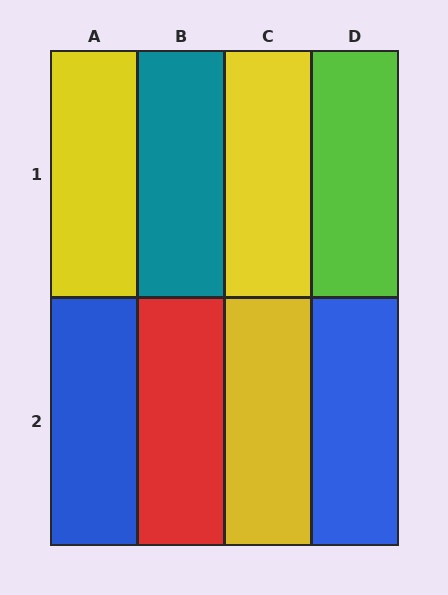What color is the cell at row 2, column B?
Red.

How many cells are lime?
1 cell is lime.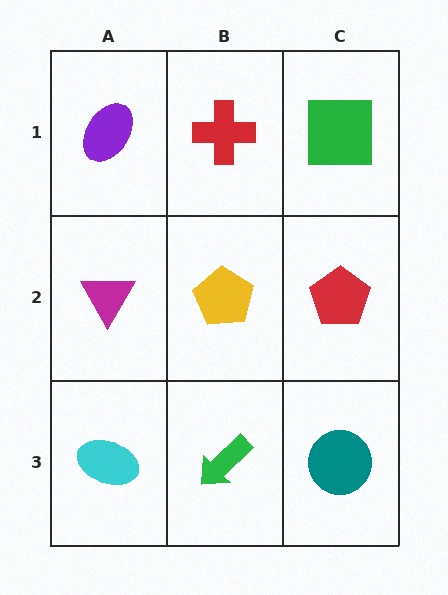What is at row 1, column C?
A green square.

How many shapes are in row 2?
3 shapes.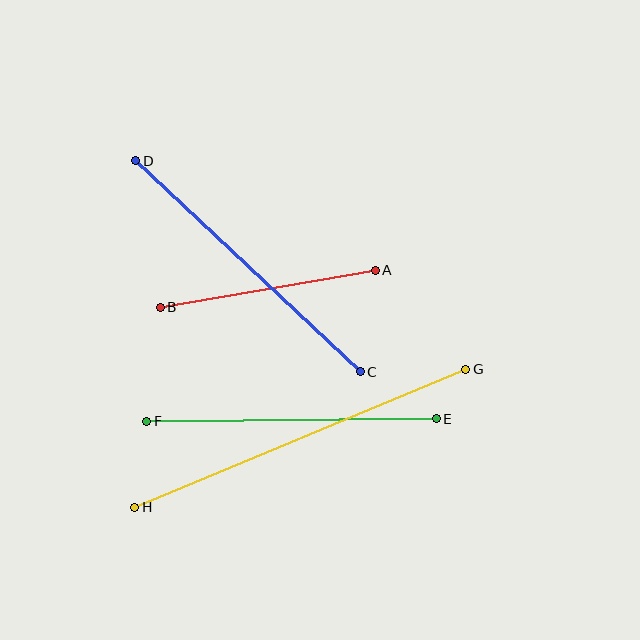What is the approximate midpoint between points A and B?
The midpoint is at approximately (268, 289) pixels.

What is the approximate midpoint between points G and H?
The midpoint is at approximately (300, 438) pixels.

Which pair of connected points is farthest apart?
Points G and H are farthest apart.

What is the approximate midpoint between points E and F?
The midpoint is at approximately (291, 420) pixels.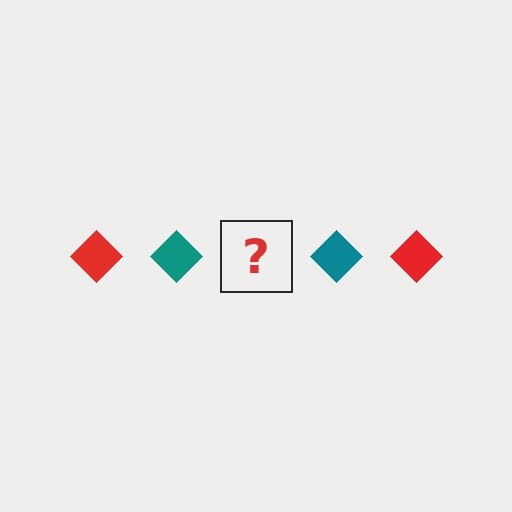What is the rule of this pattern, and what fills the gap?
The rule is that the pattern cycles through red, teal diamonds. The gap should be filled with a red diamond.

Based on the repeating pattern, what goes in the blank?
The blank should be a red diamond.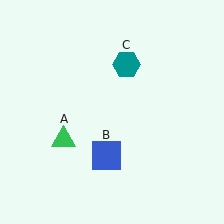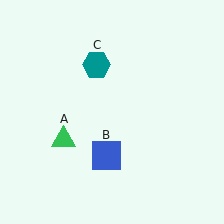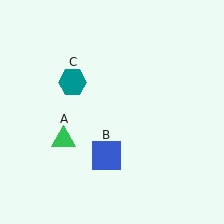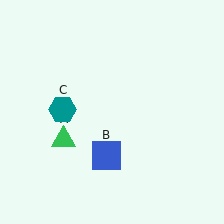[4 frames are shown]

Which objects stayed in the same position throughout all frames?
Green triangle (object A) and blue square (object B) remained stationary.